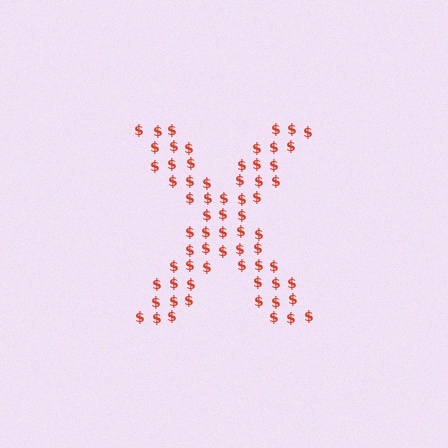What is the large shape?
The large shape is the letter X.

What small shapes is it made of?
It is made of small dollar signs.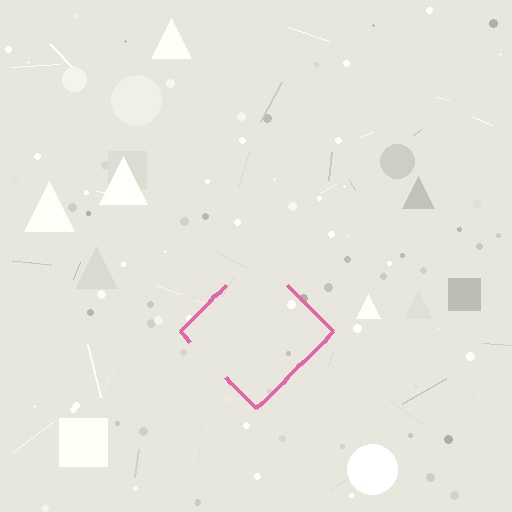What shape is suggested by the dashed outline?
The dashed outline suggests a diamond.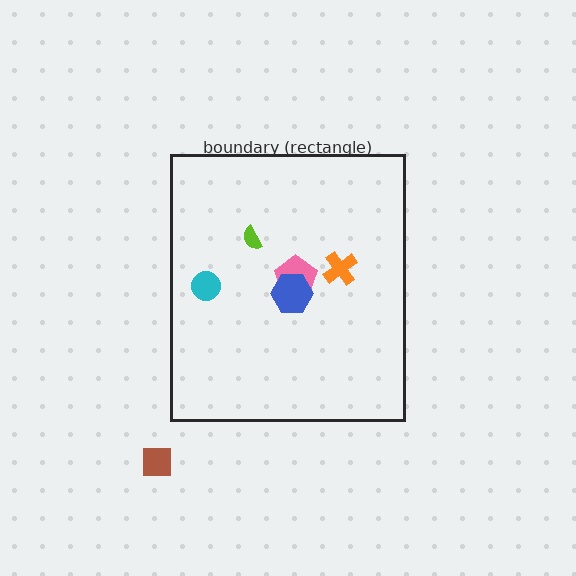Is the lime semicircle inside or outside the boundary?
Inside.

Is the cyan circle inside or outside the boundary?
Inside.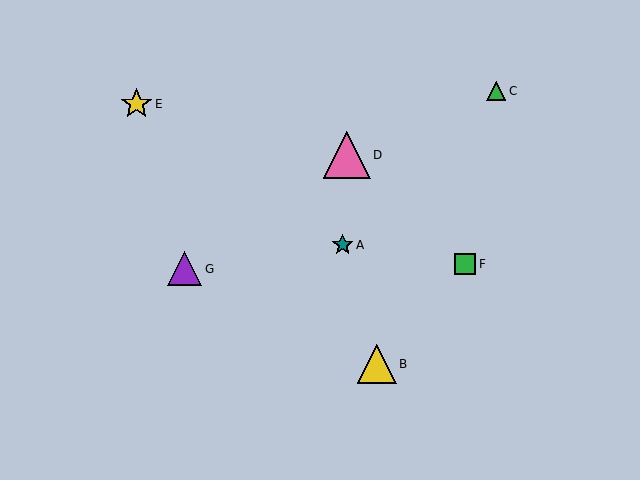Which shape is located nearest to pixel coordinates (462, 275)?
The green square (labeled F) at (465, 264) is nearest to that location.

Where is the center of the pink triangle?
The center of the pink triangle is at (347, 155).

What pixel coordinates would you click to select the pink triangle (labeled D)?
Click at (347, 155) to select the pink triangle D.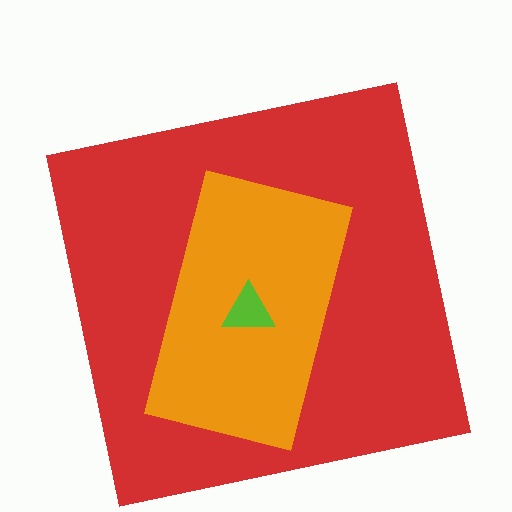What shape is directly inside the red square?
The orange rectangle.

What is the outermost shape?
The red square.